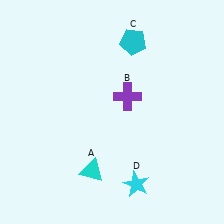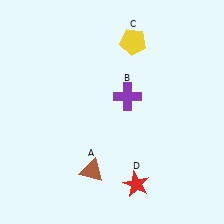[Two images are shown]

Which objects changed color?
A changed from cyan to brown. C changed from cyan to yellow. D changed from cyan to red.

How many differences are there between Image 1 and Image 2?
There are 3 differences between the two images.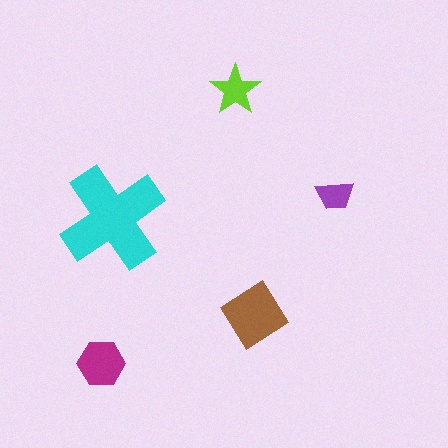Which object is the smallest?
The purple trapezoid.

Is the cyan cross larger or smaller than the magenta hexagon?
Larger.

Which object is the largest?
The cyan cross.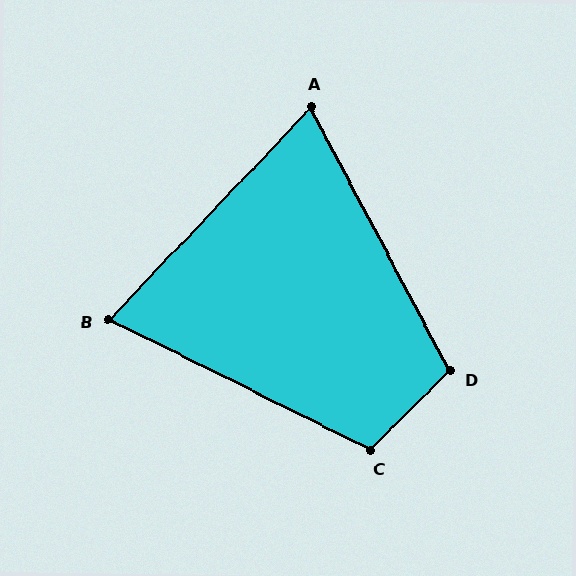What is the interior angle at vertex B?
Approximately 73 degrees (acute).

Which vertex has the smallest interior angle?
A, at approximately 72 degrees.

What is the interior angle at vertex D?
Approximately 107 degrees (obtuse).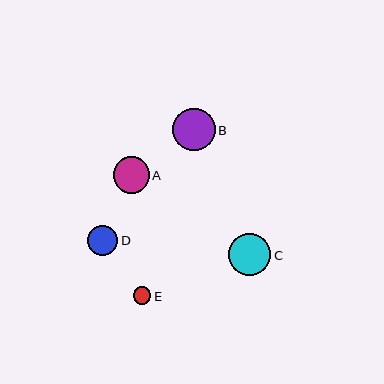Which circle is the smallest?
Circle E is the smallest with a size of approximately 17 pixels.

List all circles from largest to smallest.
From largest to smallest: B, C, A, D, E.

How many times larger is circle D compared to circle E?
Circle D is approximately 1.8 times the size of circle E.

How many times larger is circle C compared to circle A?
Circle C is approximately 1.2 times the size of circle A.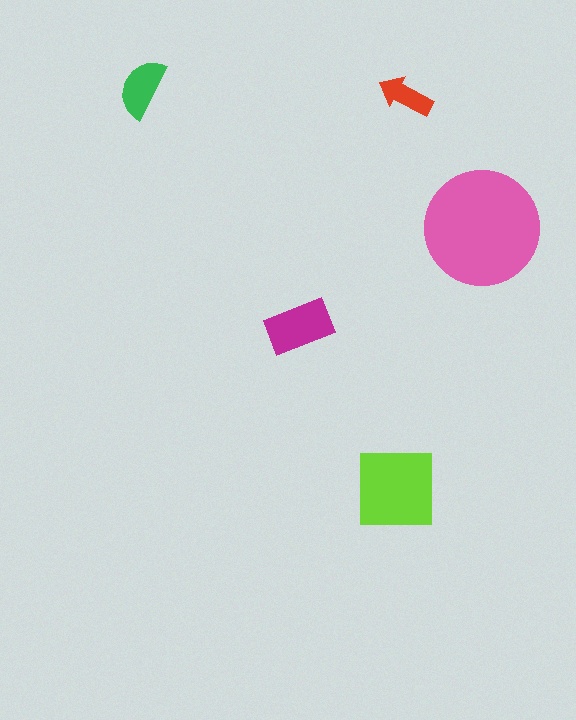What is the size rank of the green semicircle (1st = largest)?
4th.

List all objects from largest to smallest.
The pink circle, the lime square, the magenta rectangle, the green semicircle, the red arrow.